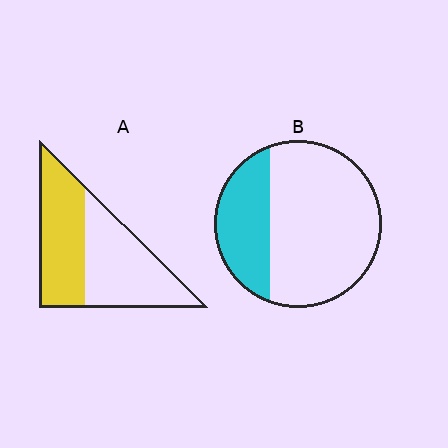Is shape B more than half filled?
No.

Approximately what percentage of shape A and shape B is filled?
A is approximately 45% and B is approximately 30%.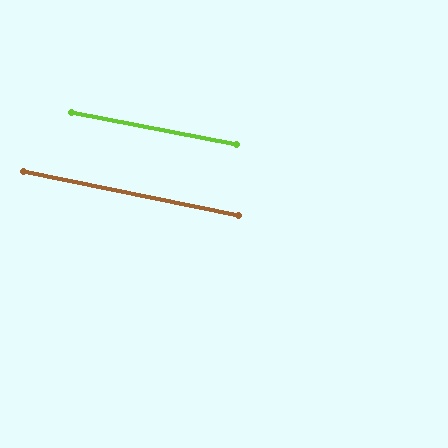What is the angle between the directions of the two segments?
Approximately 0 degrees.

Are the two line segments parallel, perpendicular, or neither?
Parallel — their directions differ by only 0.4°.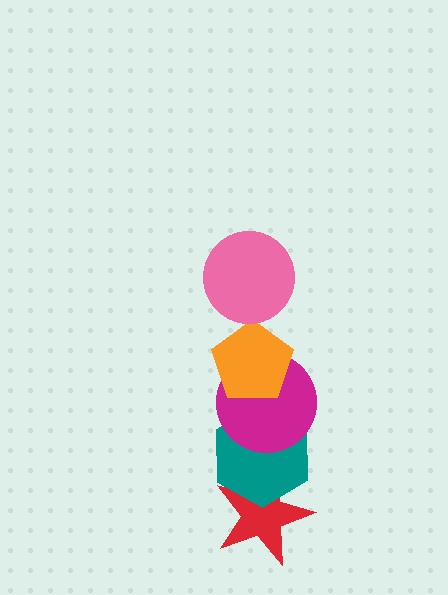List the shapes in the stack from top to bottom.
From top to bottom: the pink circle, the orange pentagon, the magenta circle, the teal hexagon, the red star.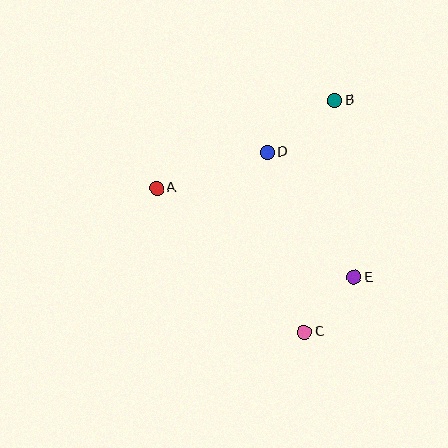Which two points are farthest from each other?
Points B and C are farthest from each other.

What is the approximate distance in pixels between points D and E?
The distance between D and E is approximately 152 pixels.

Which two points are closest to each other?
Points C and E are closest to each other.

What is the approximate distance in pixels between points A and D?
The distance between A and D is approximately 116 pixels.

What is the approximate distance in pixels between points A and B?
The distance between A and B is approximately 198 pixels.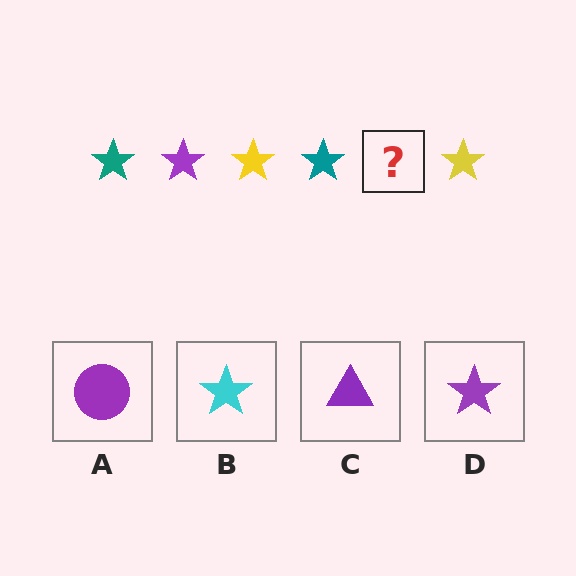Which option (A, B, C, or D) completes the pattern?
D.